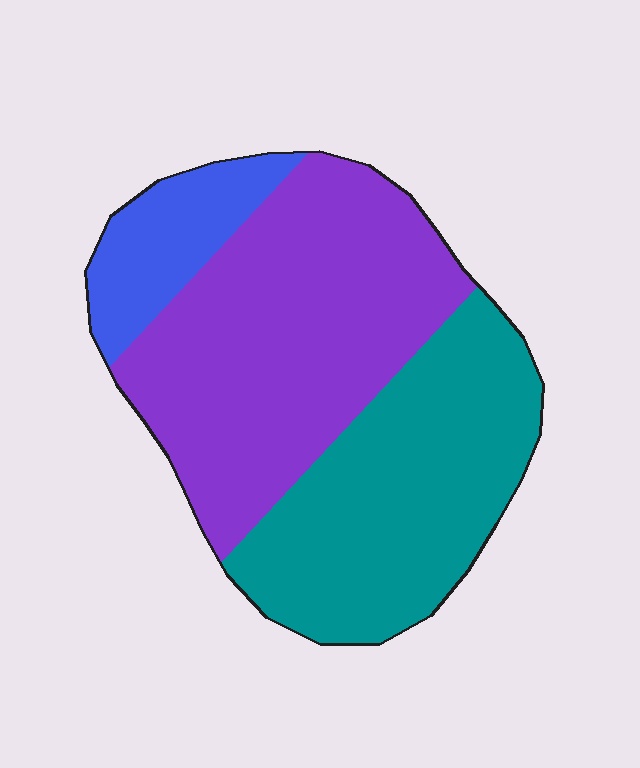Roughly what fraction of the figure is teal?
Teal takes up between a quarter and a half of the figure.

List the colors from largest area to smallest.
From largest to smallest: purple, teal, blue.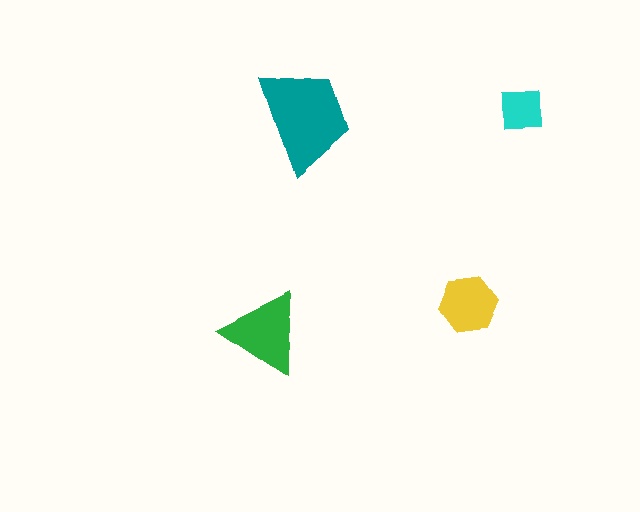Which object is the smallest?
The cyan square.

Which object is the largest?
The teal trapezoid.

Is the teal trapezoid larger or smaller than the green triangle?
Larger.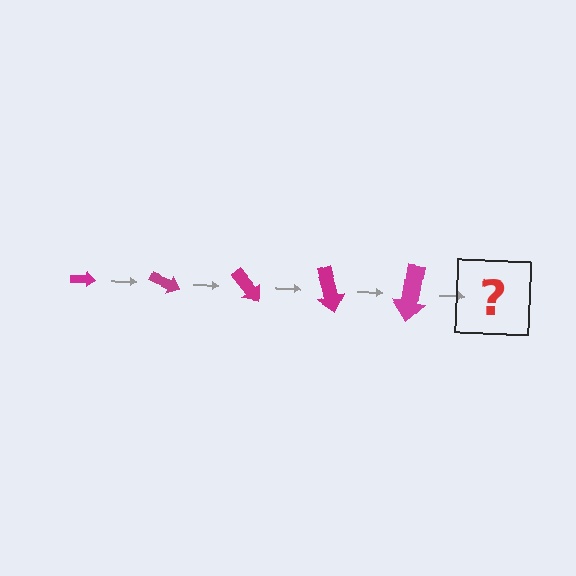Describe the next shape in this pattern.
It should be an arrow, larger than the previous one and rotated 125 degrees from the start.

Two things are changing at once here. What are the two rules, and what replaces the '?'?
The two rules are that the arrow grows larger each step and it rotates 25 degrees each step. The '?' should be an arrow, larger than the previous one and rotated 125 degrees from the start.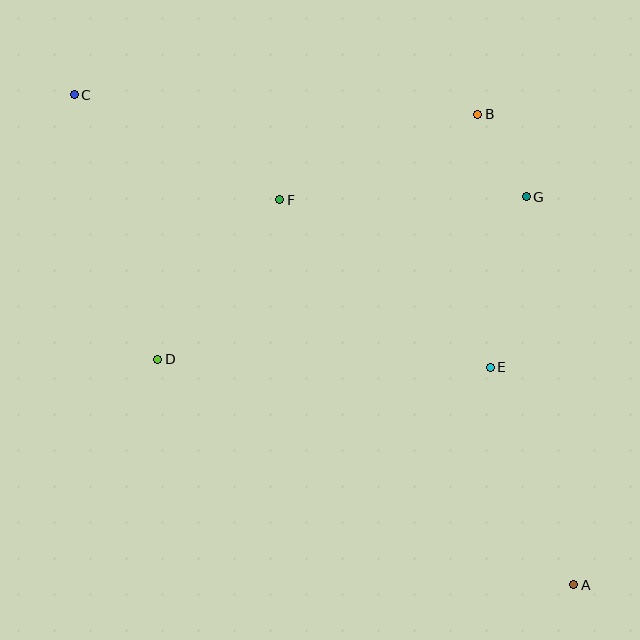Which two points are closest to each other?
Points B and G are closest to each other.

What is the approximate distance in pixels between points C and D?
The distance between C and D is approximately 277 pixels.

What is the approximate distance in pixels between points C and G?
The distance between C and G is approximately 463 pixels.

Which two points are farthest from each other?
Points A and C are farthest from each other.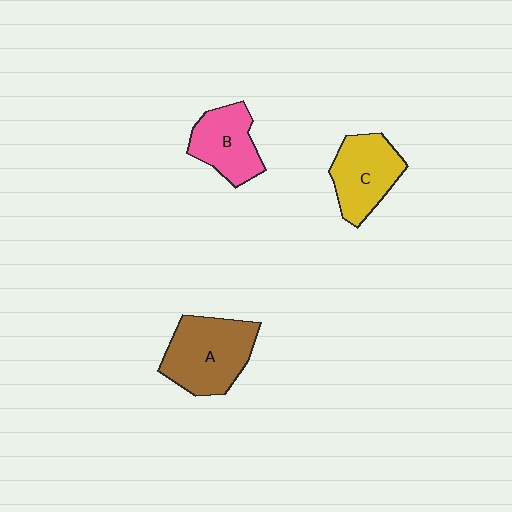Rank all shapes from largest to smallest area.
From largest to smallest: A (brown), C (yellow), B (pink).